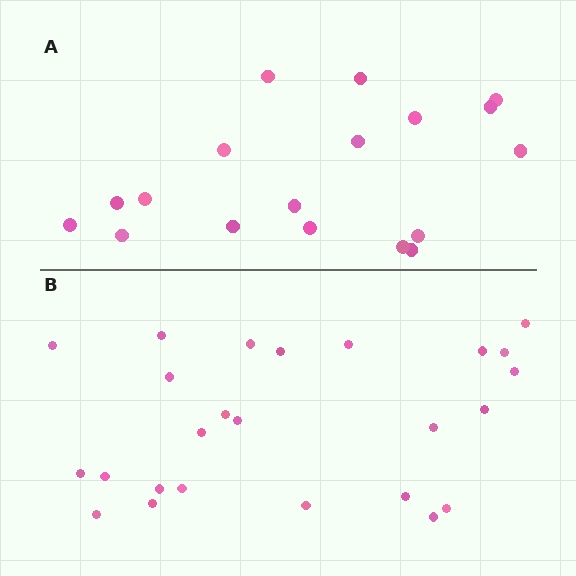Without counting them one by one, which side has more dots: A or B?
Region B (the bottom region) has more dots.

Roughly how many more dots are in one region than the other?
Region B has roughly 8 or so more dots than region A.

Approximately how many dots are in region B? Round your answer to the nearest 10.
About 20 dots. (The exact count is 25, which rounds to 20.)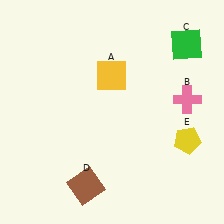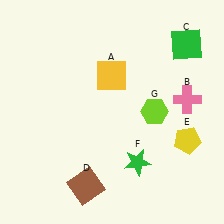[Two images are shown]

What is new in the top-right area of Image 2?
A lime hexagon (G) was added in the top-right area of Image 2.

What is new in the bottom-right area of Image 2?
A green star (F) was added in the bottom-right area of Image 2.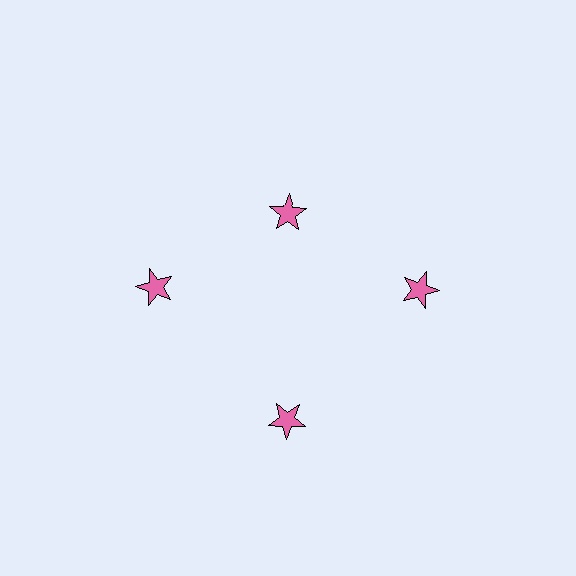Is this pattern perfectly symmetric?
No. The 4 pink stars are arranged in a ring, but one element near the 12 o'clock position is pulled inward toward the center, breaking the 4-fold rotational symmetry.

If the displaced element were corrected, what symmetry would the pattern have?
It would have 4-fold rotational symmetry — the pattern would map onto itself every 90 degrees.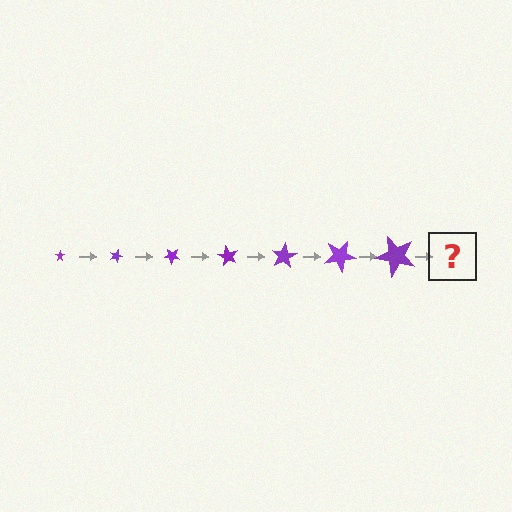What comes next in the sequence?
The next element should be a star, larger than the previous one and rotated 140 degrees from the start.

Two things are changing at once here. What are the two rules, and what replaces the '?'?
The two rules are that the star grows larger each step and it rotates 20 degrees each step. The '?' should be a star, larger than the previous one and rotated 140 degrees from the start.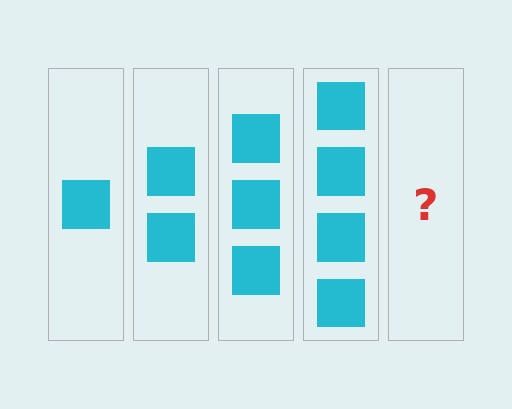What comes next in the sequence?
The next element should be 5 squares.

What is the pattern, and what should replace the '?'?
The pattern is that each step adds one more square. The '?' should be 5 squares.